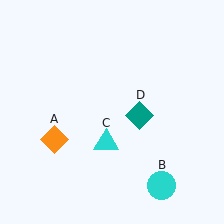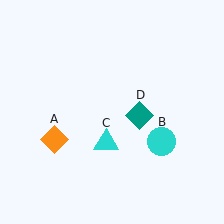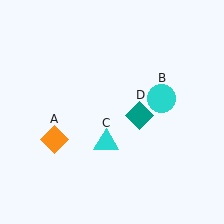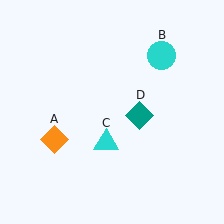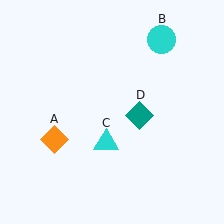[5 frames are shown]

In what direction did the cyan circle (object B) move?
The cyan circle (object B) moved up.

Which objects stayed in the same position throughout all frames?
Orange diamond (object A) and cyan triangle (object C) and teal diamond (object D) remained stationary.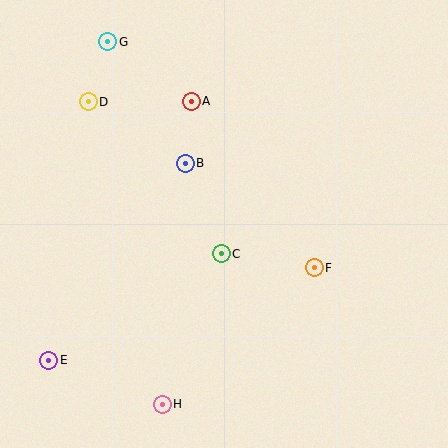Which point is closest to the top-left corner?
Point G is closest to the top-left corner.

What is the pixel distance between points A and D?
The distance between A and D is 103 pixels.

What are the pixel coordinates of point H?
Point H is at (162, 404).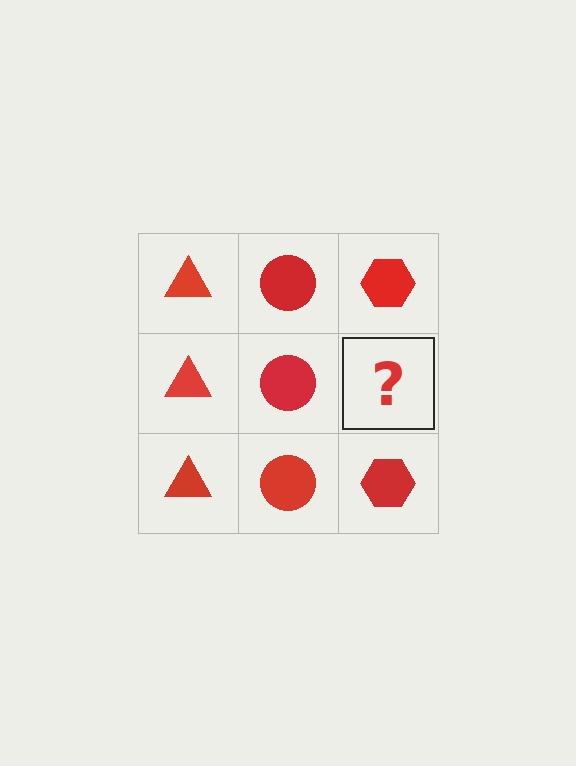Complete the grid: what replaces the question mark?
The question mark should be replaced with a red hexagon.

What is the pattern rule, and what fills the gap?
The rule is that each column has a consistent shape. The gap should be filled with a red hexagon.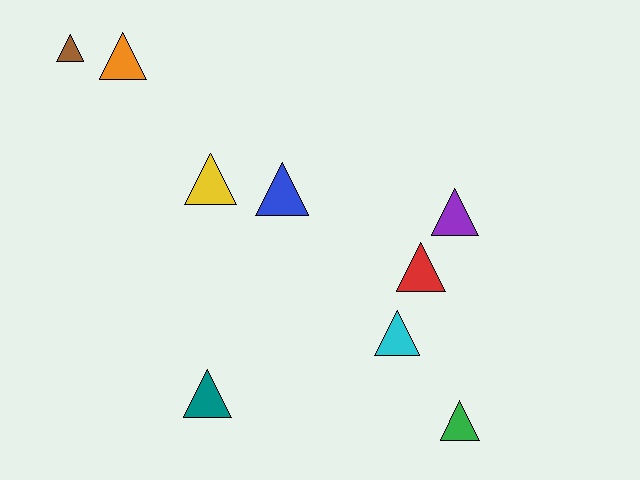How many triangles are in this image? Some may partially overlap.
There are 9 triangles.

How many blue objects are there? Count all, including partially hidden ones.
There is 1 blue object.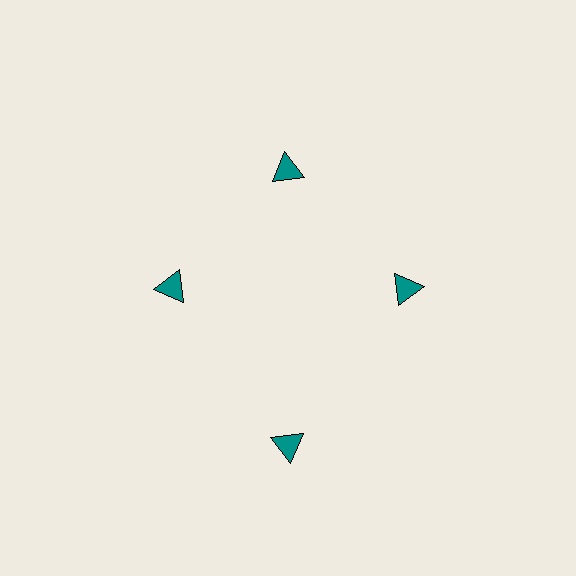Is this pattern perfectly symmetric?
No. The 4 teal triangles are arranged in a ring, but one element near the 6 o'clock position is pushed outward from the center, breaking the 4-fold rotational symmetry.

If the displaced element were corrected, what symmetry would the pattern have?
It would have 4-fold rotational symmetry — the pattern would map onto itself every 90 degrees.